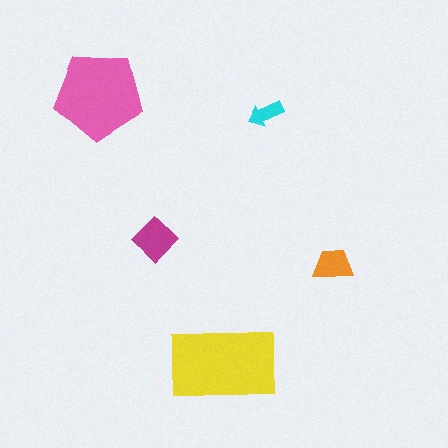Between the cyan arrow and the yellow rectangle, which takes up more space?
The yellow rectangle.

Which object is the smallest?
The cyan arrow.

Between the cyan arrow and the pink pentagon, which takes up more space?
The pink pentagon.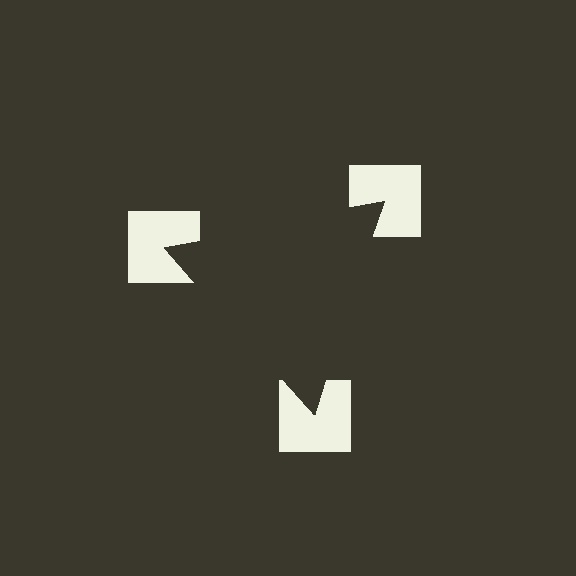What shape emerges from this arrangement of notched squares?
An illusory triangle — its edges are inferred from the aligned wedge cuts in the notched squares, not physically drawn.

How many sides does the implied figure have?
3 sides.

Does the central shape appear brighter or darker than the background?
It typically appears slightly darker than the background, even though no actual brightness change is drawn.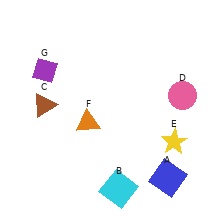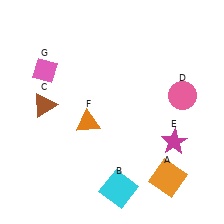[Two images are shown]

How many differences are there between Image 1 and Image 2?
There are 3 differences between the two images.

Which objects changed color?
A changed from blue to orange. E changed from yellow to magenta. G changed from purple to pink.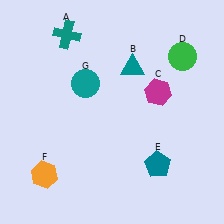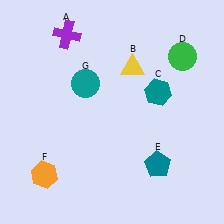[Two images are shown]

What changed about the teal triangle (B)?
In Image 1, B is teal. In Image 2, it changed to yellow.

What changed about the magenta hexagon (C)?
In Image 1, C is magenta. In Image 2, it changed to teal.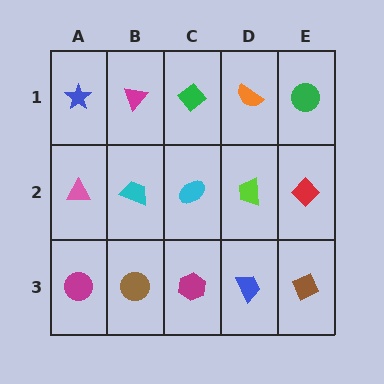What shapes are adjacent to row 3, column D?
A lime trapezoid (row 2, column D), a magenta hexagon (row 3, column C), a brown diamond (row 3, column E).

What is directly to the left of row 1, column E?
An orange semicircle.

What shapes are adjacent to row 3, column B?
A cyan trapezoid (row 2, column B), a magenta circle (row 3, column A), a magenta hexagon (row 3, column C).